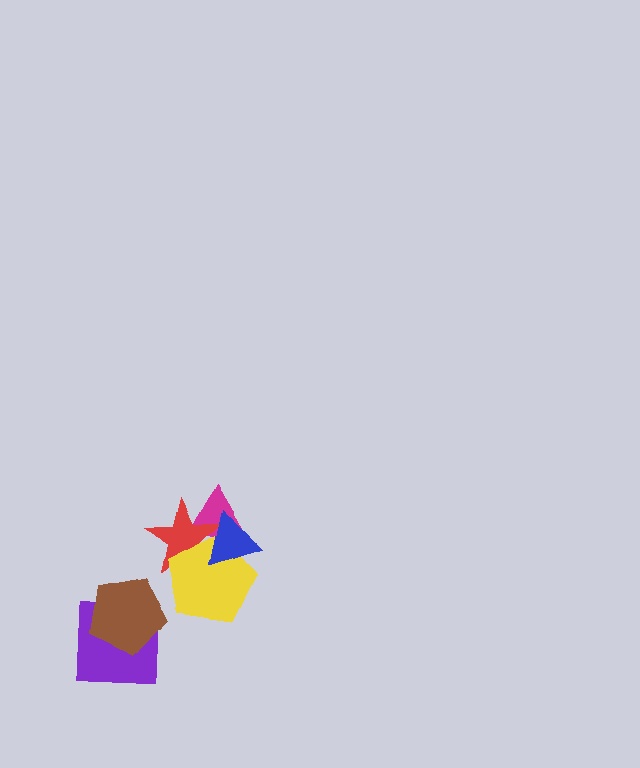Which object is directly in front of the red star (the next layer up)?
The yellow pentagon is directly in front of the red star.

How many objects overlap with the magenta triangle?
3 objects overlap with the magenta triangle.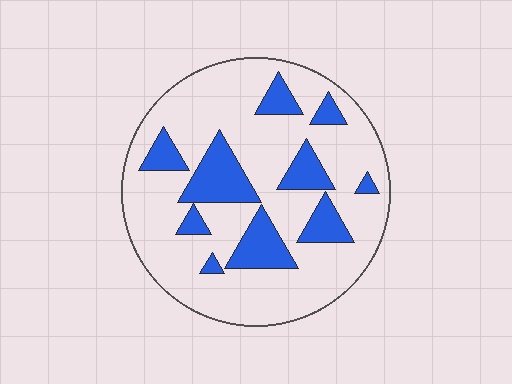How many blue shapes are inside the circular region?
10.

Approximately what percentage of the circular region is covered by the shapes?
Approximately 25%.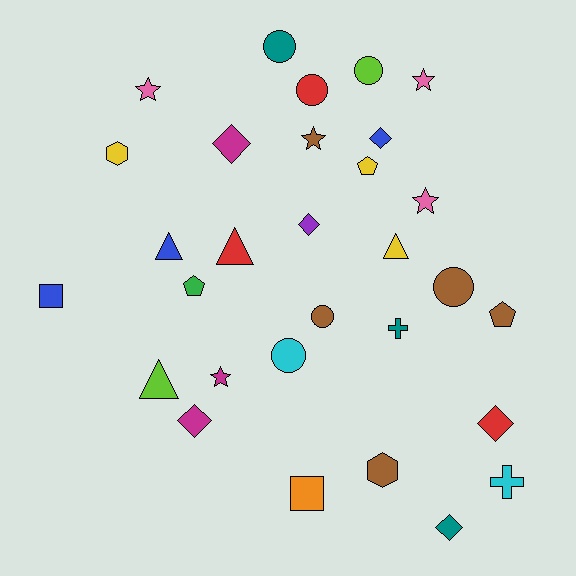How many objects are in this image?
There are 30 objects.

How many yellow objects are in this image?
There are 3 yellow objects.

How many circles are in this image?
There are 6 circles.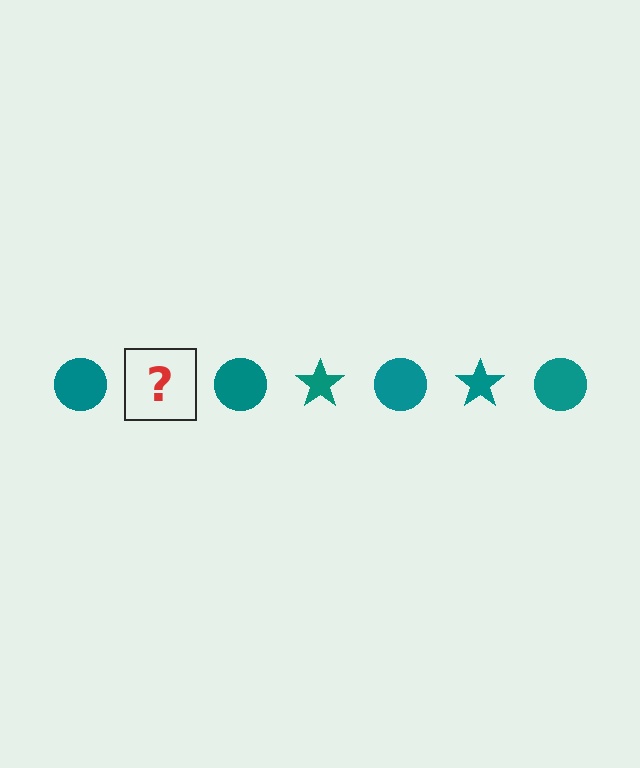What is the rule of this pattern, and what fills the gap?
The rule is that the pattern cycles through circle, star shapes in teal. The gap should be filled with a teal star.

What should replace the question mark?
The question mark should be replaced with a teal star.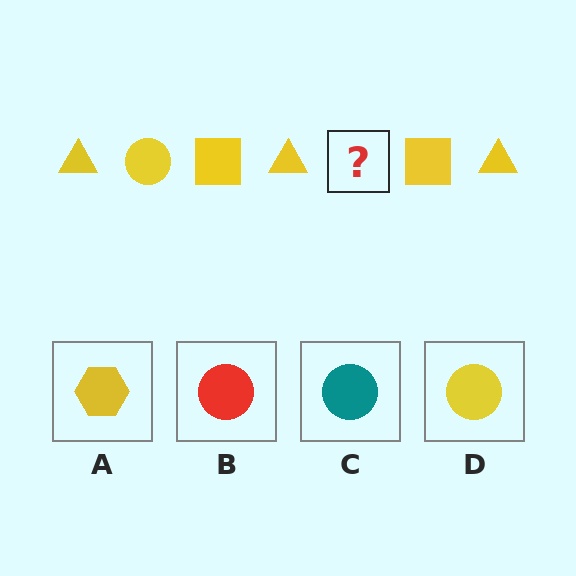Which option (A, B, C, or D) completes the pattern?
D.